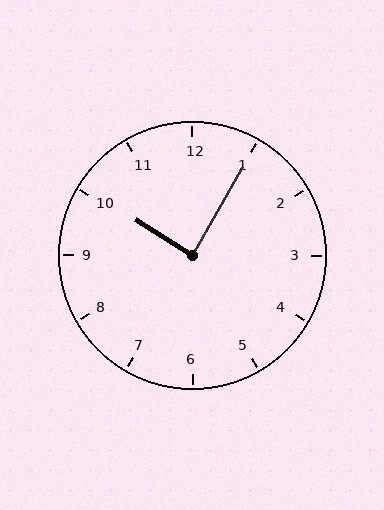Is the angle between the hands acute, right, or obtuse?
It is right.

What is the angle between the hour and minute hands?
Approximately 88 degrees.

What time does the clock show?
10:05.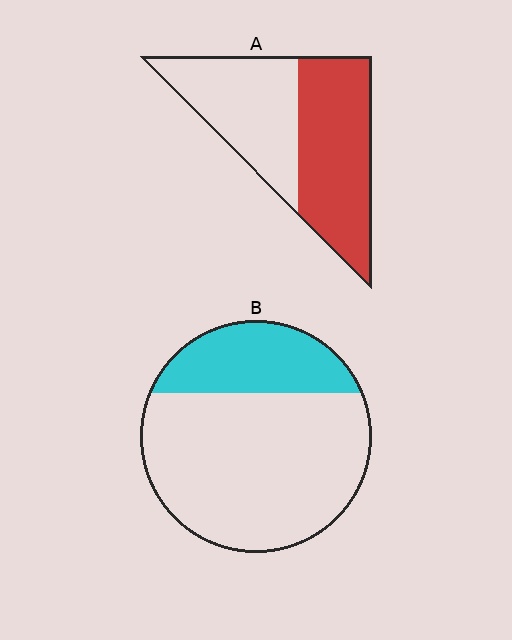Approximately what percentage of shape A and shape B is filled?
A is approximately 55% and B is approximately 25%.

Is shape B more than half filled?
No.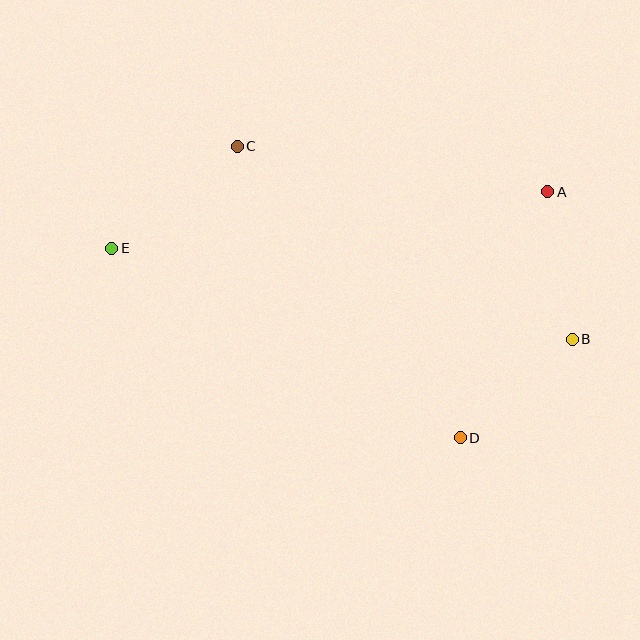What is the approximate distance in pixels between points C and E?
The distance between C and E is approximately 162 pixels.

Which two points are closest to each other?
Points B and D are closest to each other.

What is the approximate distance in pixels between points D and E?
The distance between D and E is approximately 397 pixels.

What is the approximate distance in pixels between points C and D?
The distance between C and D is approximately 367 pixels.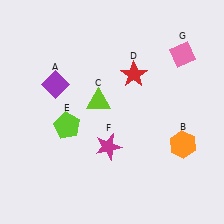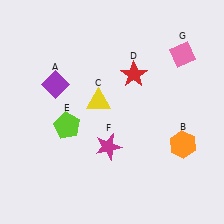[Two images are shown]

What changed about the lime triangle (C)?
In Image 1, C is lime. In Image 2, it changed to yellow.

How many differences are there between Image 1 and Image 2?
There is 1 difference between the two images.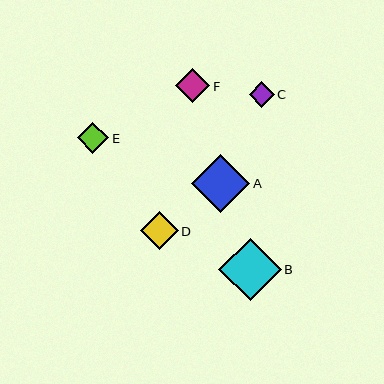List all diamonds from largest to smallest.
From largest to smallest: B, A, D, F, E, C.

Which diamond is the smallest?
Diamond C is the smallest with a size of approximately 25 pixels.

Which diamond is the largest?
Diamond B is the largest with a size of approximately 62 pixels.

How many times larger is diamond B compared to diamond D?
Diamond B is approximately 1.6 times the size of diamond D.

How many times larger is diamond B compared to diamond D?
Diamond B is approximately 1.6 times the size of diamond D.